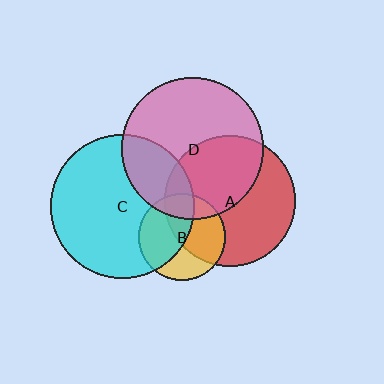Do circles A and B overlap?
Yes.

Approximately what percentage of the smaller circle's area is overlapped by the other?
Approximately 50%.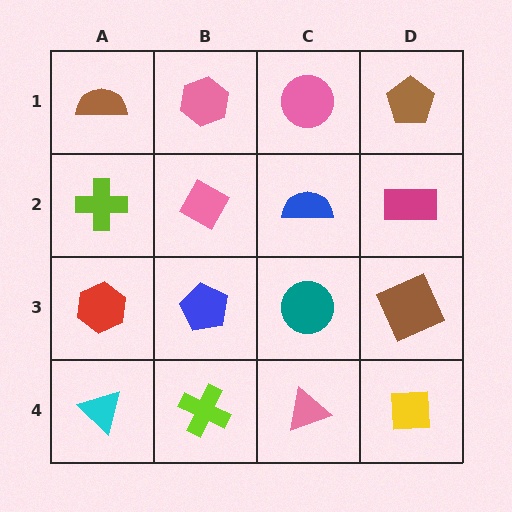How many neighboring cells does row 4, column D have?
2.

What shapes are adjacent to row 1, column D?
A magenta rectangle (row 2, column D), a pink circle (row 1, column C).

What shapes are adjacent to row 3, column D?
A magenta rectangle (row 2, column D), a yellow square (row 4, column D), a teal circle (row 3, column C).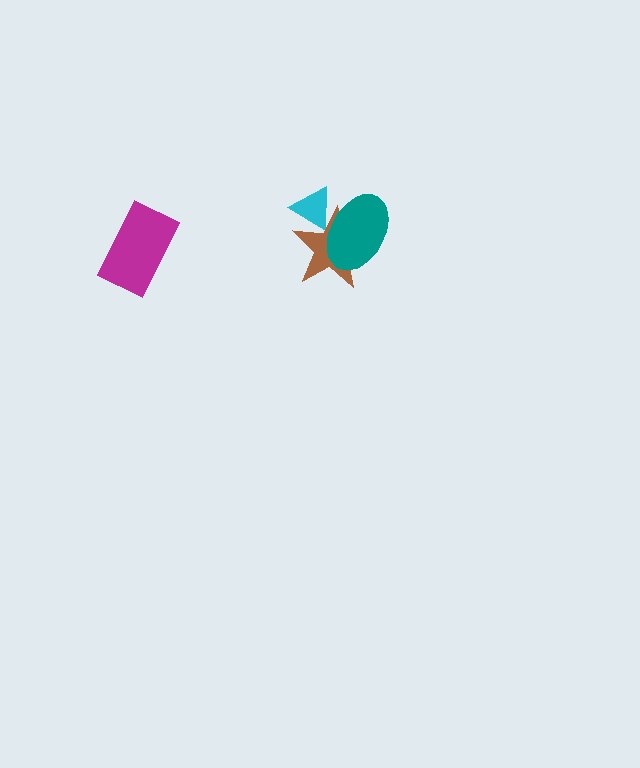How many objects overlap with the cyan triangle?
2 objects overlap with the cyan triangle.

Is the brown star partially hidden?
Yes, it is partially covered by another shape.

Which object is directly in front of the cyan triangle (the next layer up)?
The brown star is directly in front of the cyan triangle.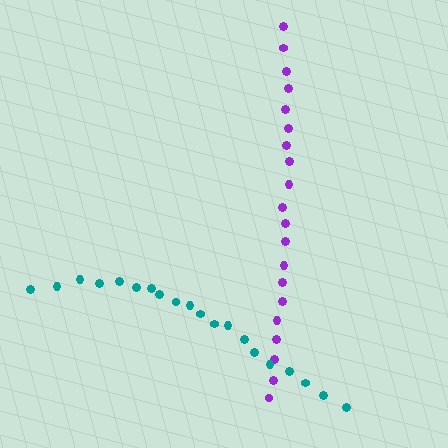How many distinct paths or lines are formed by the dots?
There are 2 distinct paths.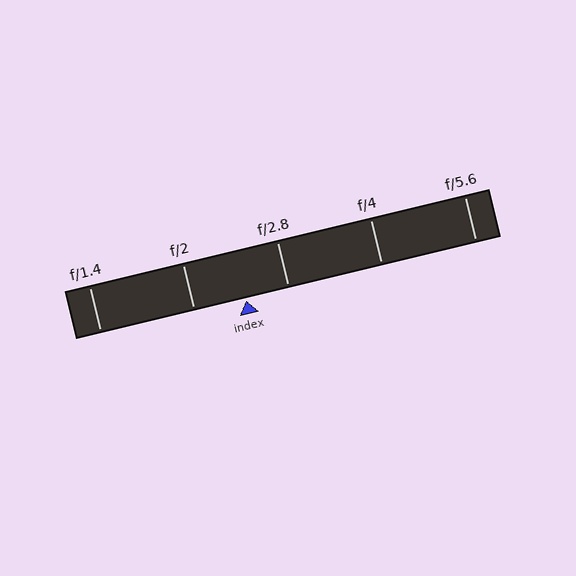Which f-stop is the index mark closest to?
The index mark is closest to f/2.8.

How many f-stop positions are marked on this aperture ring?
There are 5 f-stop positions marked.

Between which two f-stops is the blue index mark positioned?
The index mark is between f/2 and f/2.8.